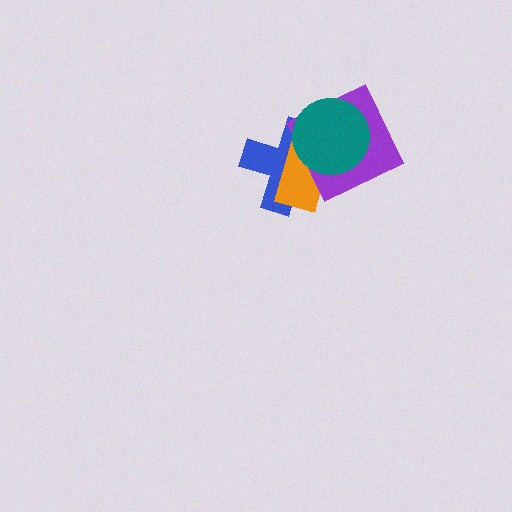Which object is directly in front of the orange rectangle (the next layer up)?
The purple square is directly in front of the orange rectangle.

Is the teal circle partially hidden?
No, no other shape covers it.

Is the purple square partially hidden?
Yes, it is partially covered by another shape.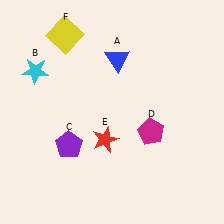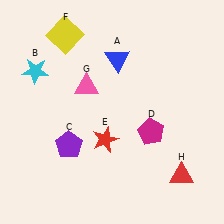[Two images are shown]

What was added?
A pink triangle (G), a red triangle (H) were added in Image 2.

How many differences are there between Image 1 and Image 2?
There are 2 differences between the two images.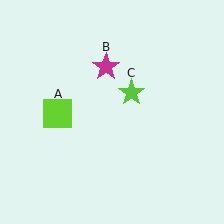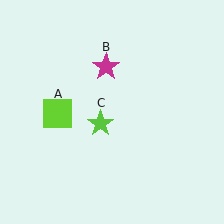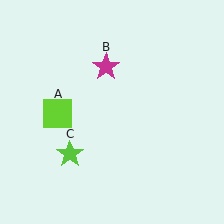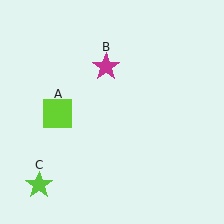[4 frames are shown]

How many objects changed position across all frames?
1 object changed position: lime star (object C).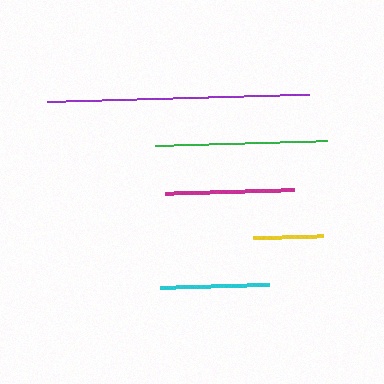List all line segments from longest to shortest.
From longest to shortest: purple, green, magenta, cyan, yellow.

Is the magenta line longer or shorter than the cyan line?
The magenta line is longer than the cyan line.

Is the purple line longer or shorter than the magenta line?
The purple line is longer than the magenta line.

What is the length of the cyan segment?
The cyan segment is approximately 109 pixels long.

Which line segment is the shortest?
The yellow line is the shortest at approximately 70 pixels.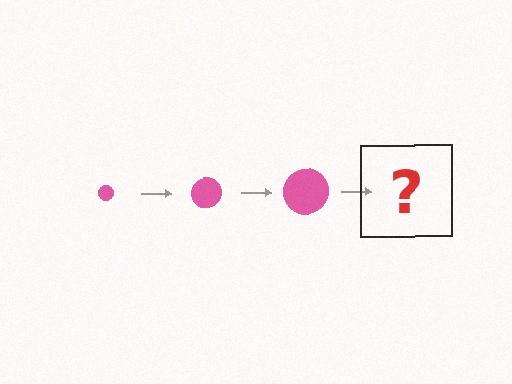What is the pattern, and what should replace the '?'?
The pattern is that the circle gets progressively larger each step. The '?' should be a pink circle, larger than the previous one.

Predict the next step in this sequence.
The next step is a pink circle, larger than the previous one.